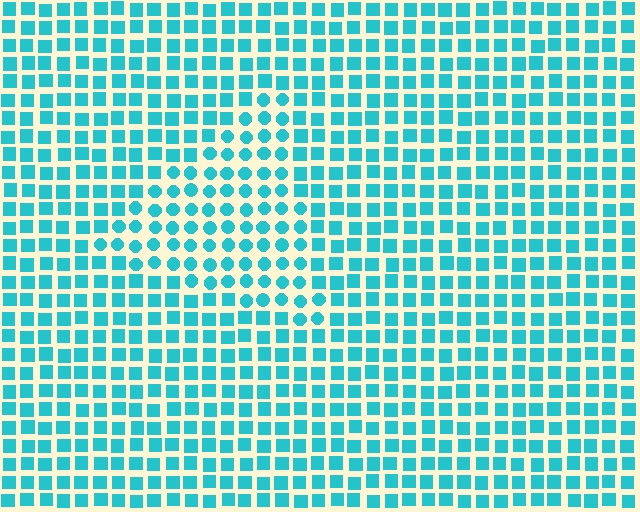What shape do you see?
I see a triangle.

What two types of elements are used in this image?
The image uses circles inside the triangle region and squares outside it.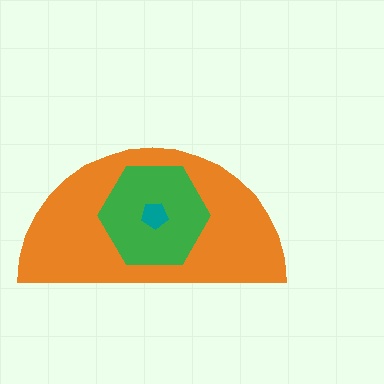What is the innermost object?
The teal pentagon.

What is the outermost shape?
The orange semicircle.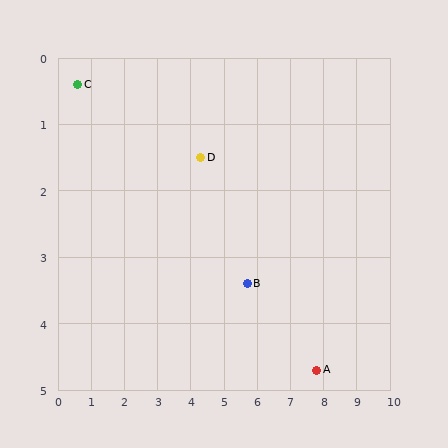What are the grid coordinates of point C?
Point C is at approximately (0.6, 0.4).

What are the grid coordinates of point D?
Point D is at approximately (4.3, 1.5).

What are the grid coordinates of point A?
Point A is at approximately (7.8, 4.7).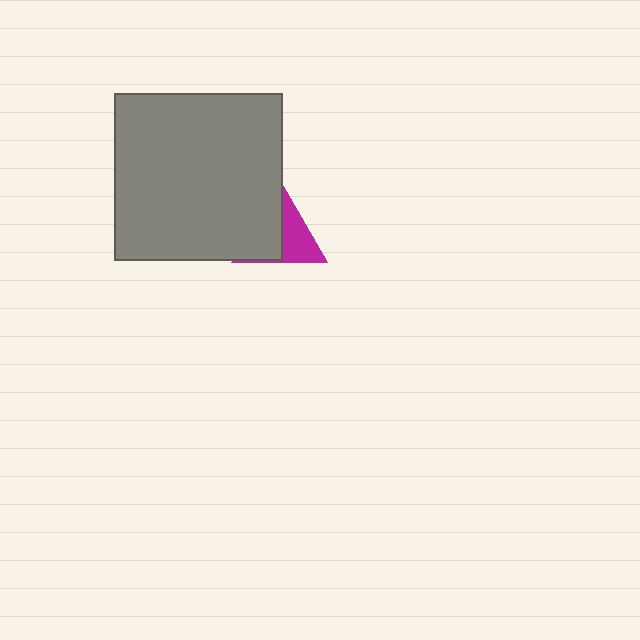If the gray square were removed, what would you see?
You would see the complete magenta triangle.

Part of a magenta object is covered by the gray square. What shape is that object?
It is a triangle.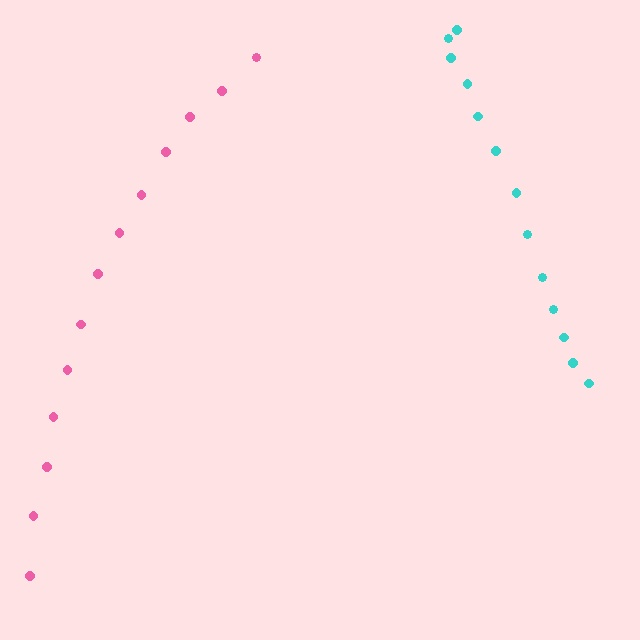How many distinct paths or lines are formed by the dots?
There are 2 distinct paths.